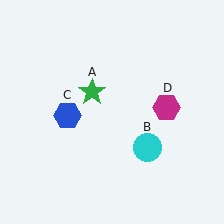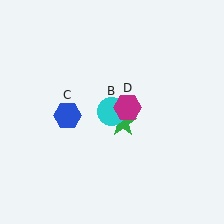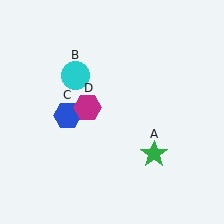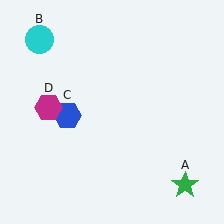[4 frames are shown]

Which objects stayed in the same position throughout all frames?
Blue hexagon (object C) remained stationary.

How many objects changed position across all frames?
3 objects changed position: green star (object A), cyan circle (object B), magenta hexagon (object D).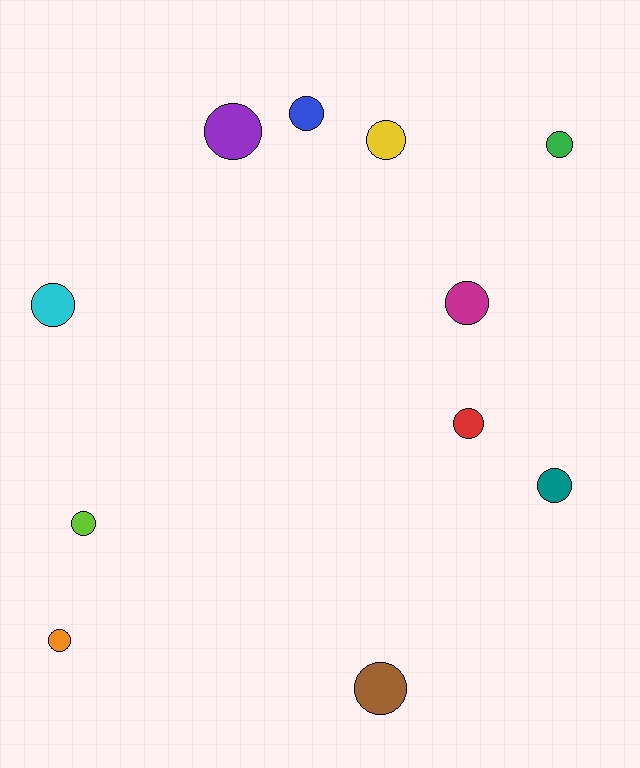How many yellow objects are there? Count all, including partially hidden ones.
There is 1 yellow object.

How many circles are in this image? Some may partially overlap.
There are 11 circles.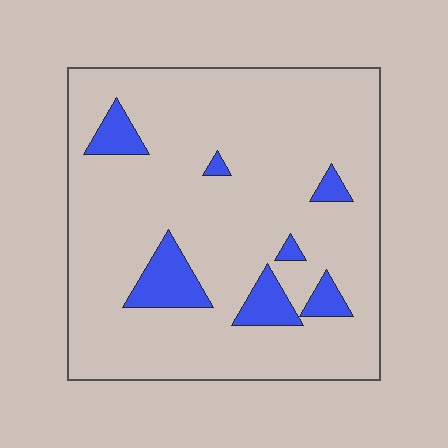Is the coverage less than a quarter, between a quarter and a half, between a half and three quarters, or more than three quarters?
Less than a quarter.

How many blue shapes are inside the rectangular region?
7.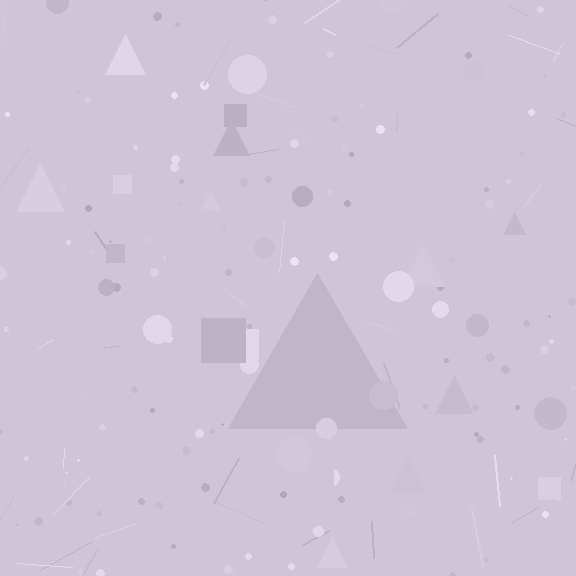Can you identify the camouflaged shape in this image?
The camouflaged shape is a triangle.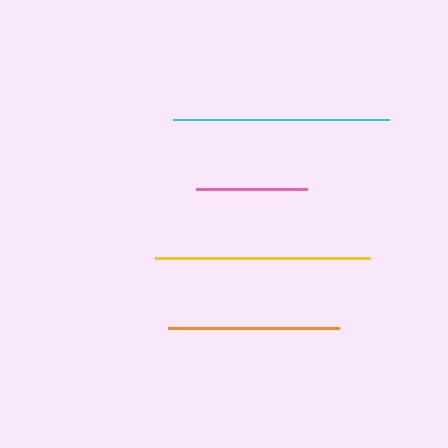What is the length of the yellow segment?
The yellow segment is approximately 214 pixels long.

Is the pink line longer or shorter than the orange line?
The orange line is longer than the pink line.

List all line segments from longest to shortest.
From longest to shortest: cyan, yellow, orange, pink.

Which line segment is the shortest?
The pink line is the shortest at approximately 110 pixels.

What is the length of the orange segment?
The orange segment is approximately 171 pixels long.